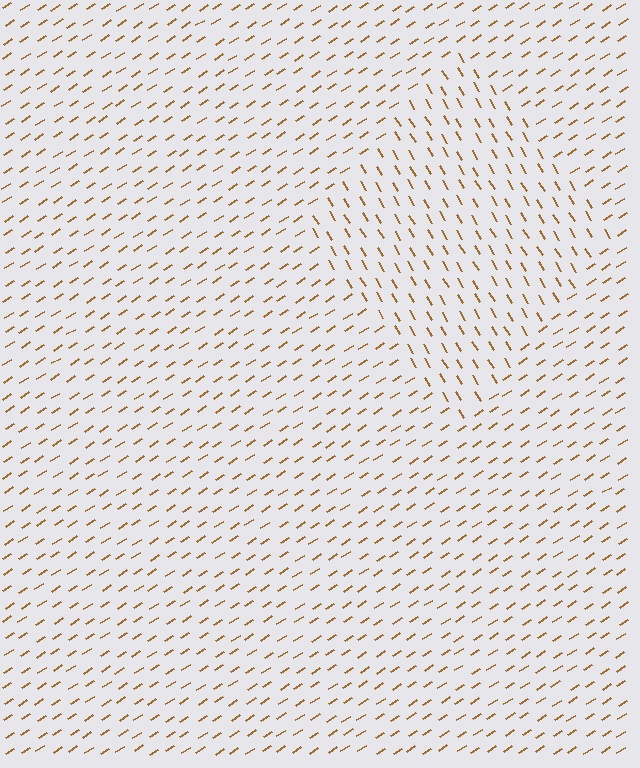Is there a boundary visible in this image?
Yes, there is a texture boundary formed by a change in line orientation.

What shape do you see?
I see a diamond.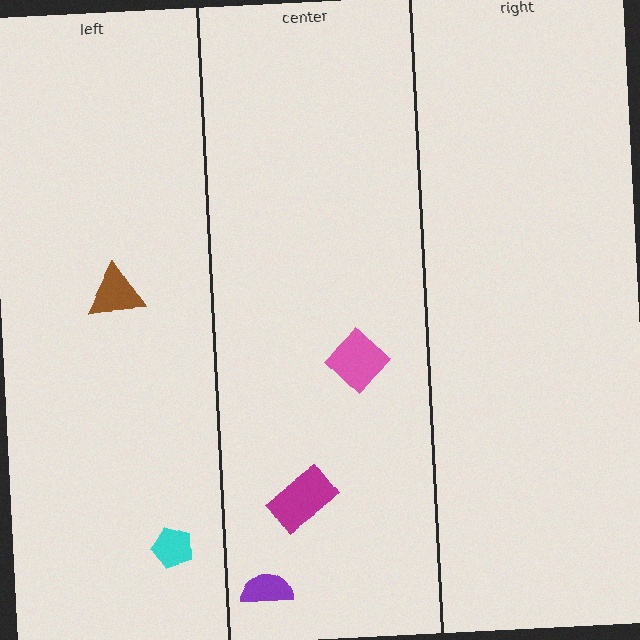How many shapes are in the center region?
3.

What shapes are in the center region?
The purple semicircle, the pink diamond, the magenta rectangle.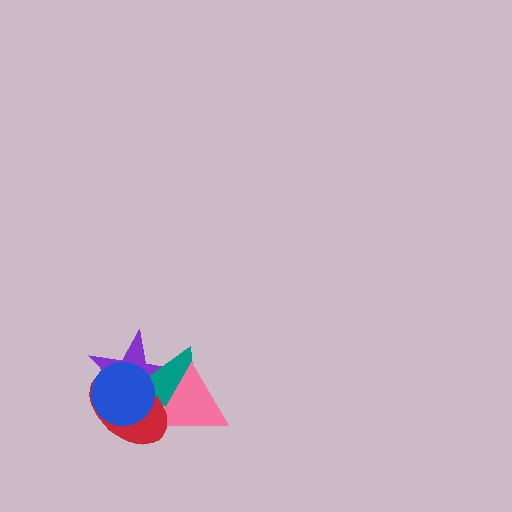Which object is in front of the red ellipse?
The blue circle is in front of the red ellipse.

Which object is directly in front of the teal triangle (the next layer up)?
The pink triangle is directly in front of the teal triangle.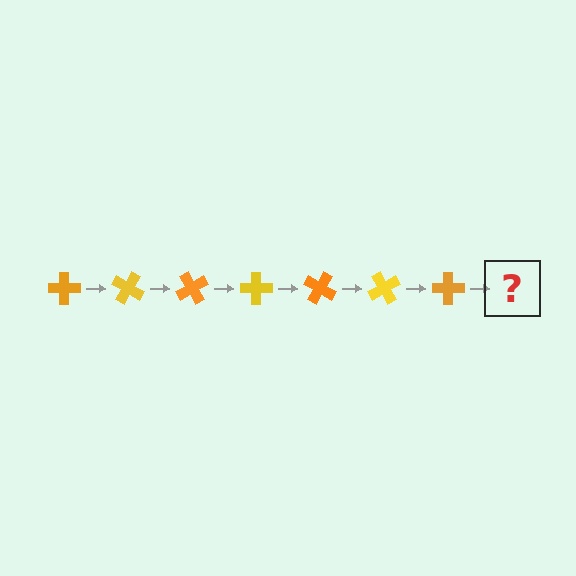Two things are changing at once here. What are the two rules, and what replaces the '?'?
The two rules are that it rotates 30 degrees each step and the color cycles through orange and yellow. The '?' should be a yellow cross, rotated 210 degrees from the start.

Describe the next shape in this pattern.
It should be a yellow cross, rotated 210 degrees from the start.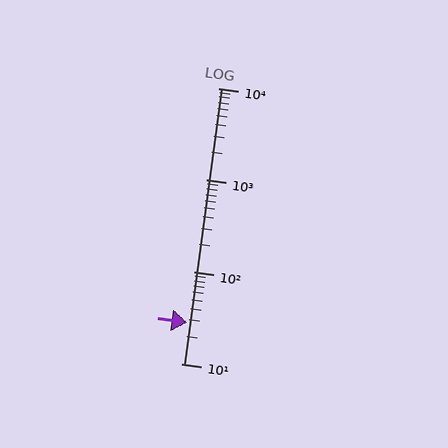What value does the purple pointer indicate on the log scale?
The pointer indicates approximately 28.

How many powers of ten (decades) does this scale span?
The scale spans 3 decades, from 10 to 10000.